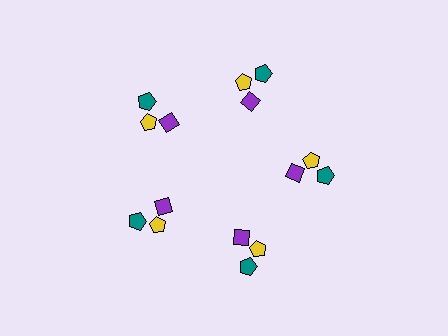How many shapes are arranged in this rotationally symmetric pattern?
There are 15 shapes, arranged in 5 groups of 3.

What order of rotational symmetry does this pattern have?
This pattern has 5-fold rotational symmetry.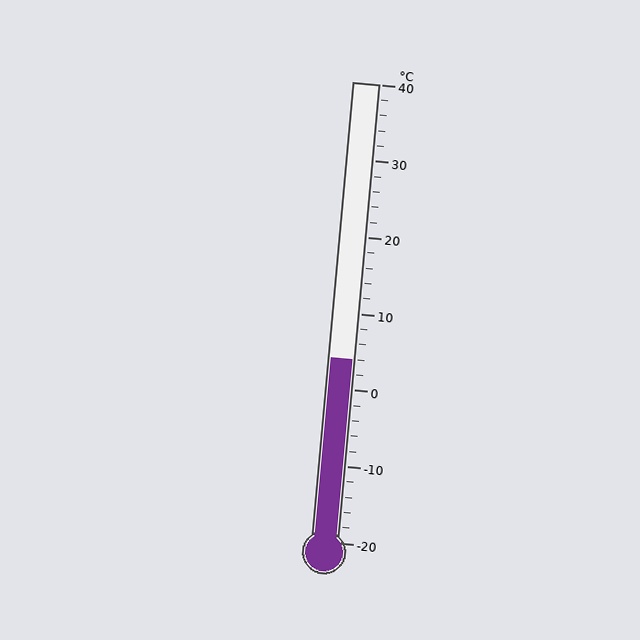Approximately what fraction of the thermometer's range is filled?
The thermometer is filled to approximately 40% of its range.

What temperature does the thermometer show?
The thermometer shows approximately 4°C.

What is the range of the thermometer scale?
The thermometer scale ranges from -20°C to 40°C.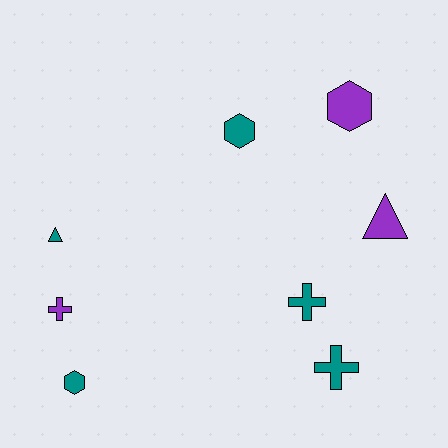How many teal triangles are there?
There is 1 teal triangle.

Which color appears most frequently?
Teal, with 5 objects.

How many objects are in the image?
There are 8 objects.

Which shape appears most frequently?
Cross, with 3 objects.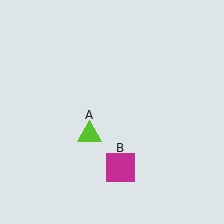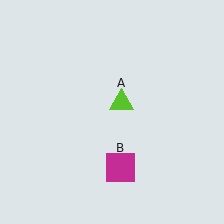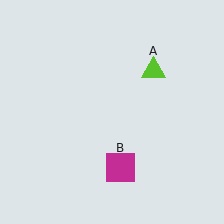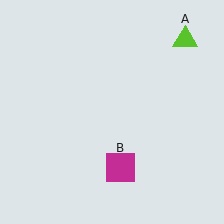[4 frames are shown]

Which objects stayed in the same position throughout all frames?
Magenta square (object B) remained stationary.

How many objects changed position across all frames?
1 object changed position: lime triangle (object A).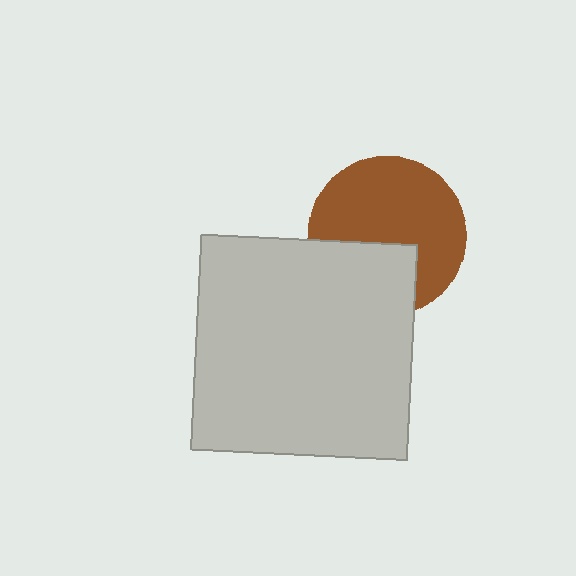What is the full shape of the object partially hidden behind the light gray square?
The partially hidden object is a brown circle.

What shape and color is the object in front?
The object in front is a light gray square.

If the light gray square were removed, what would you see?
You would see the complete brown circle.